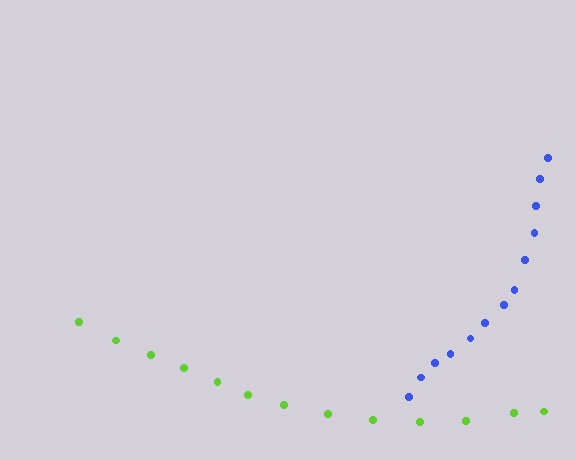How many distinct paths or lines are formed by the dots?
There are 2 distinct paths.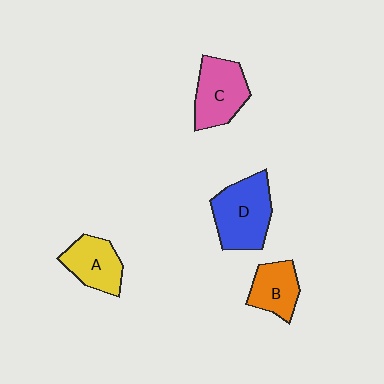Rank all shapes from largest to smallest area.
From largest to smallest: D (blue), C (pink), A (yellow), B (orange).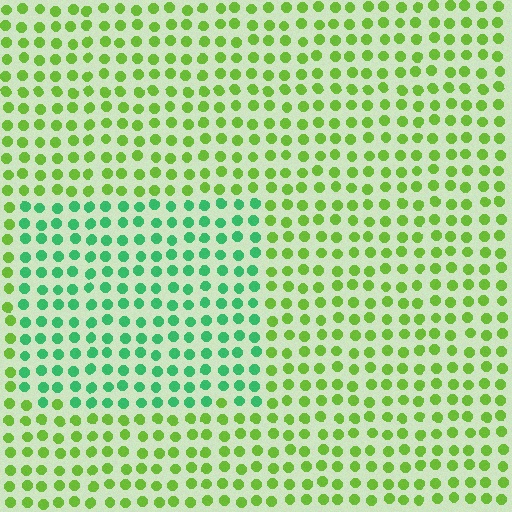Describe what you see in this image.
The image is filled with small lime elements in a uniform arrangement. A rectangle-shaped region is visible where the elements are tinted to a slightly different hue, forming a subtle color boundary.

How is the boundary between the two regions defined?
The boundary is defined purely by a slight shift in hue (about 47 degrees). Spacing, size, and orientation are identical on both sides.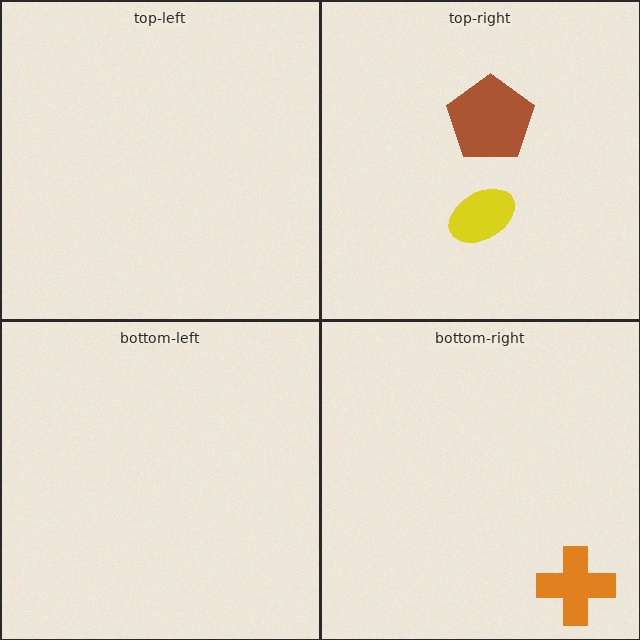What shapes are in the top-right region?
The yellow ellipse, the brown pentagon.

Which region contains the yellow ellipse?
The top-right region.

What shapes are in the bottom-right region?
The orange cross.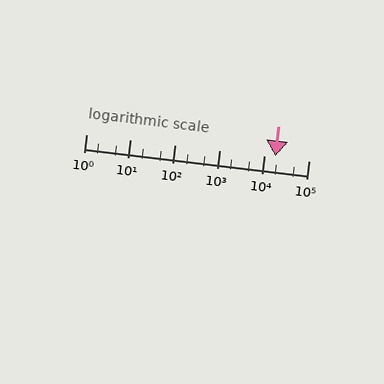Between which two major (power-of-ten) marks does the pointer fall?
The pointer is between 10000 and 100000.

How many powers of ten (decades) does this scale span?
The scale spans 5 decades, from 1 to 100000.